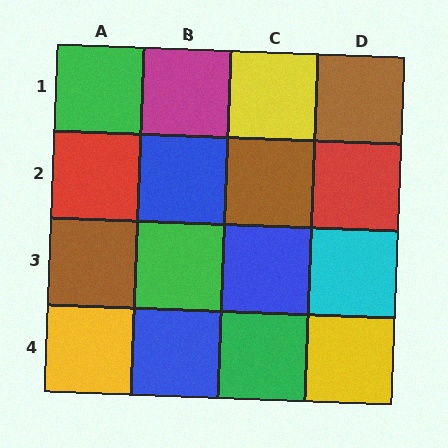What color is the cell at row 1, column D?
Brown.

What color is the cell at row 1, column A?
Green.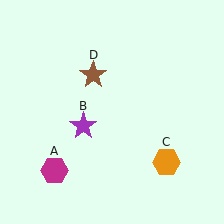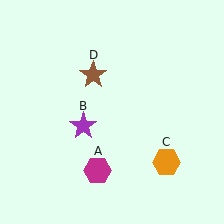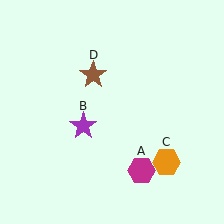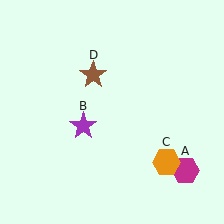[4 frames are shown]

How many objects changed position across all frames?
1 object changed position: magenta hexagon (object A).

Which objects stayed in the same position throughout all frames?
Purple star (object B) and orange hexagon (object C) and brown star (object D) remained stationary.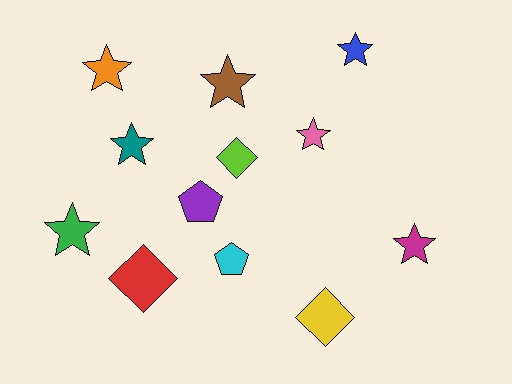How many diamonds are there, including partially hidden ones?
There are 3 diamonds.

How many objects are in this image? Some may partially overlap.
There are 12 objects.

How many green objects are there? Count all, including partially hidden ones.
There is 1 green object.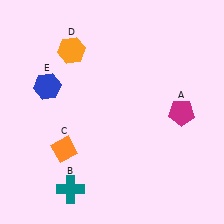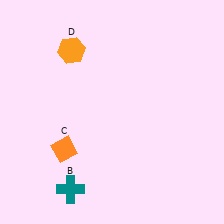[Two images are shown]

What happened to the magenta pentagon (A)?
The magenta pentagon (A) was removed in Image 2. It was in the bottom-right area of Image 1.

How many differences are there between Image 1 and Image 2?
There are 2 differences between the two images.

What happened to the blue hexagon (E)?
The blue hexagon (E) was removed in Image 2. It was in the top-left area of Image 1.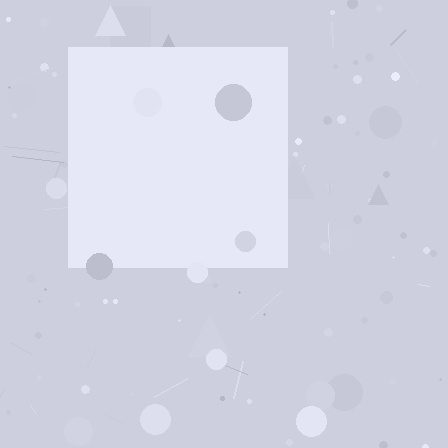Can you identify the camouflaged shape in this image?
The camouflaged shape is a square.